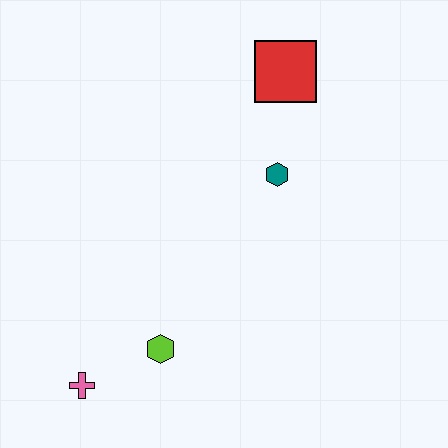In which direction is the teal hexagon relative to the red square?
The teal hexagon is below the red square.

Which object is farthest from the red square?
The pink cross is farthest from the red square.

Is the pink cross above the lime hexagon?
No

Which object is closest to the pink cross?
The lime hexagon is closest to the pink cross.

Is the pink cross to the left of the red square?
Yes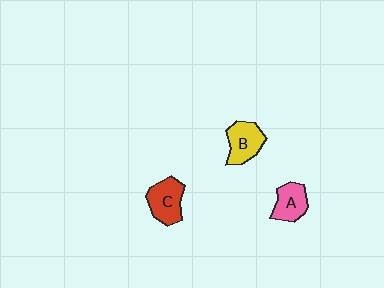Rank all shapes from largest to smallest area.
From largest to smallest: C (red), B (yellow), A (pink).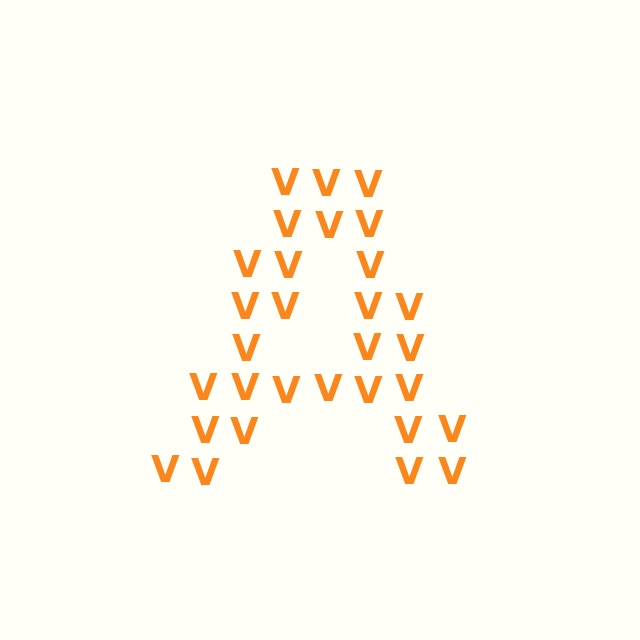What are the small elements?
The small elements are letter V's.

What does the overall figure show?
The overall figure shows the letter A.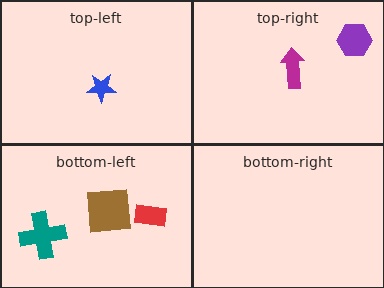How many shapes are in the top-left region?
1.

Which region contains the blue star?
The top-left region.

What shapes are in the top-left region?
The blue star.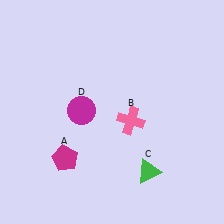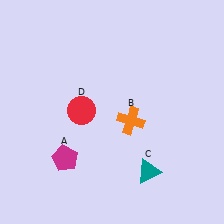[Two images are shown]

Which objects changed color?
B changed from pink to orange. C changed from green to teal. D changed from magenta to red.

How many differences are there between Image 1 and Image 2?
There are 3 differences between the two images.